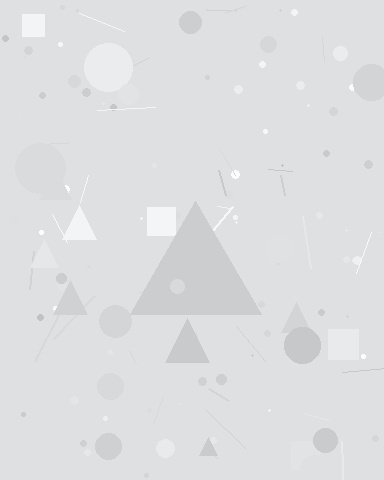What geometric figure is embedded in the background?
A triangle is embedded in the background.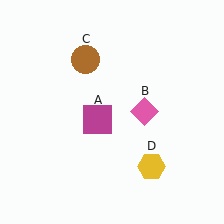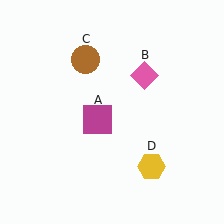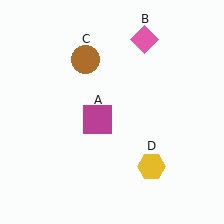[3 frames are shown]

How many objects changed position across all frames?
1 object changed position: pink diamond (object B).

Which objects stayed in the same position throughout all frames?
Magenta square (object A) and brown circle (object C) and yellow hexagon (object D) remained stationary.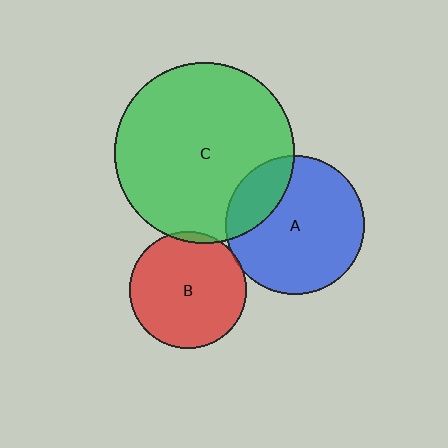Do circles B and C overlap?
Yes.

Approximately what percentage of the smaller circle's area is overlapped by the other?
Approximately 5%.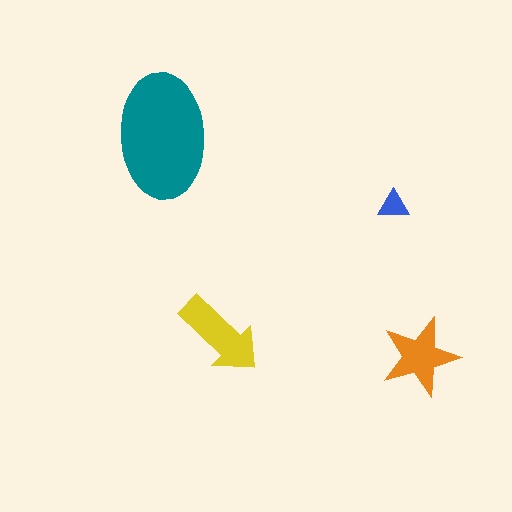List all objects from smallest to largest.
The blue triangle, the orange star, the yellow arrow, the teal ellipse.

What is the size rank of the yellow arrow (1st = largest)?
2nd.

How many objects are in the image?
There are 4 objects in the image.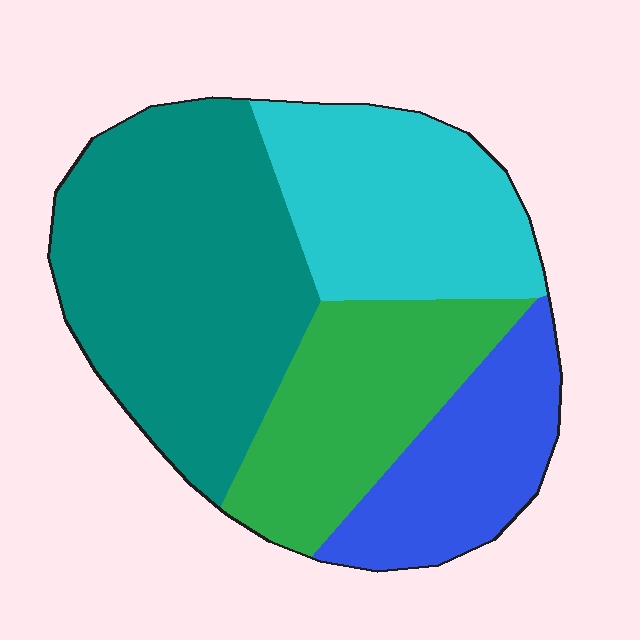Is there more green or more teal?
Teal.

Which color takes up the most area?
Teal, at roughly 40%.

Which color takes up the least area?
Blue, at roughly 15%.